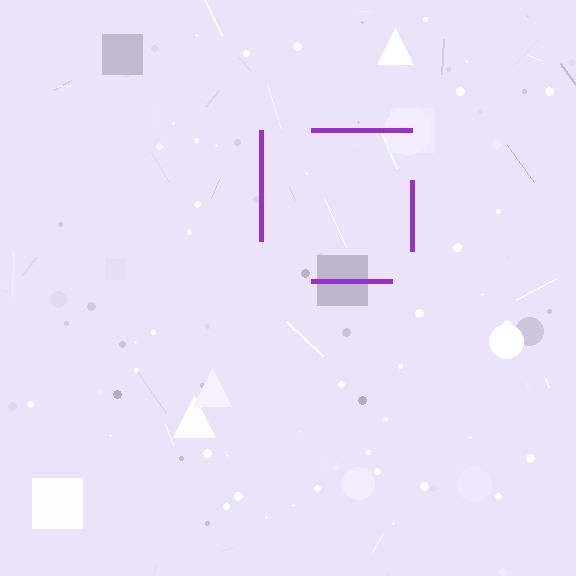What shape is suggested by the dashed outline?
The dashed outline suggests a square.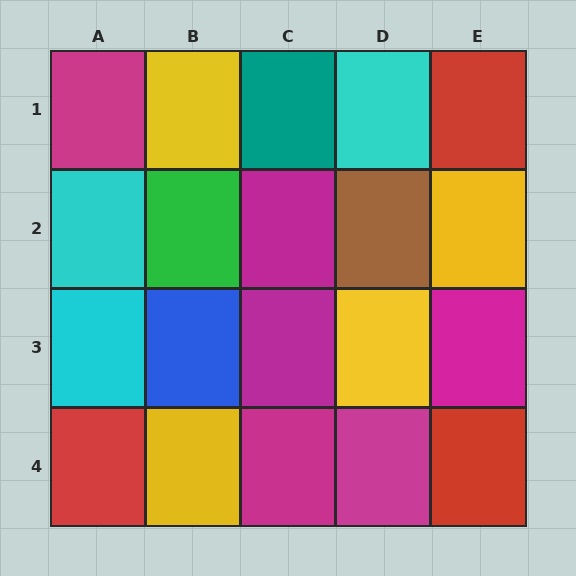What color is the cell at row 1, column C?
Teal.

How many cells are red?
3 cells are red.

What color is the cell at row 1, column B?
Yellow.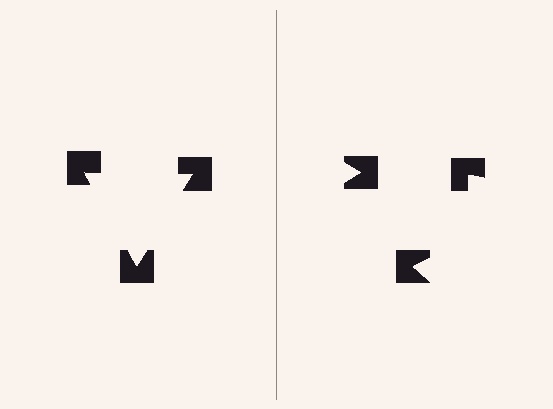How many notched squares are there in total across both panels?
6 — 3 on each side.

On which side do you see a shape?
An illusory triangle appears on the left side. On the right side the wedge cuts are rotated, so no coherent shape forms.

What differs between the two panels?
The notched squares are positioned identically on both sides; only the wedge orientations differ. On the left they align to a triangle; on the right they are misaligned.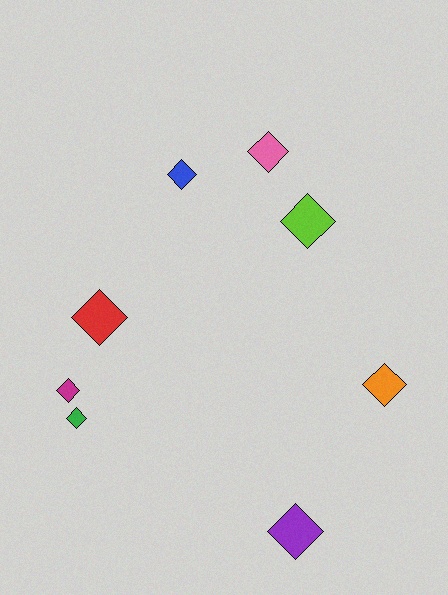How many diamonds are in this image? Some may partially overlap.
There are 8 diamonds.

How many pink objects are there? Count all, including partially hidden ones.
There is 1 pink object.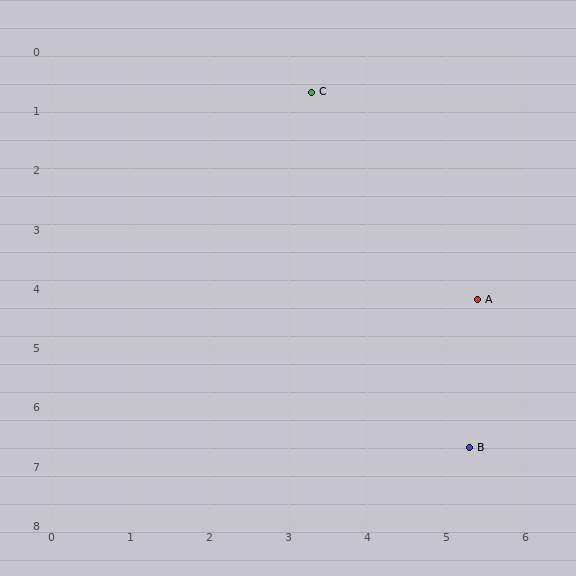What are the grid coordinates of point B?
Point B is at approximately (5.3, 6.7).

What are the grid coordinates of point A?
Point A is at approximately (5.4, 4.2).